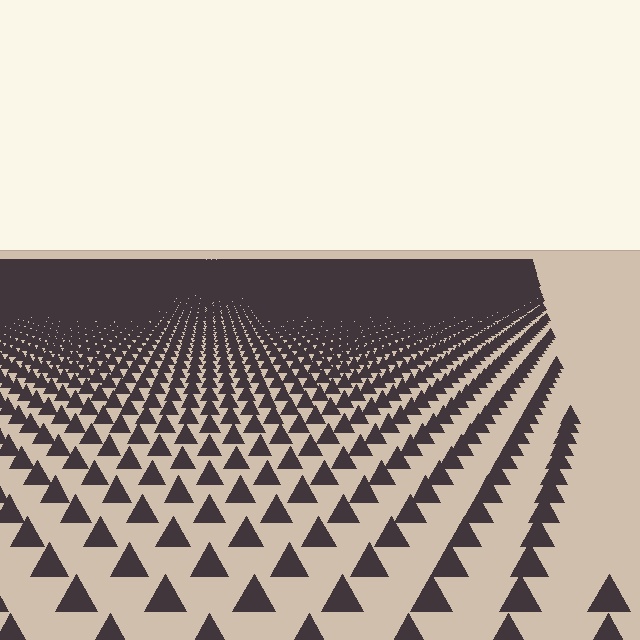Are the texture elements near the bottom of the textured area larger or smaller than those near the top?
Larger. Near the bottom, elements are closer to the viewer and appear at a bigger on-screen size.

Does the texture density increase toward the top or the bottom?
Density increases toward the top.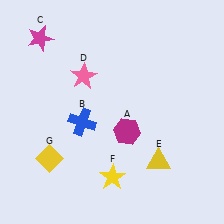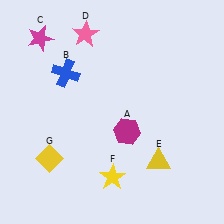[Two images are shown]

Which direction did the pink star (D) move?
The pink star (D) moved up.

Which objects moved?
The objects that moved are: the blue cross (B), the pink star (D).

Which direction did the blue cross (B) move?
The blue cross (B) moved up.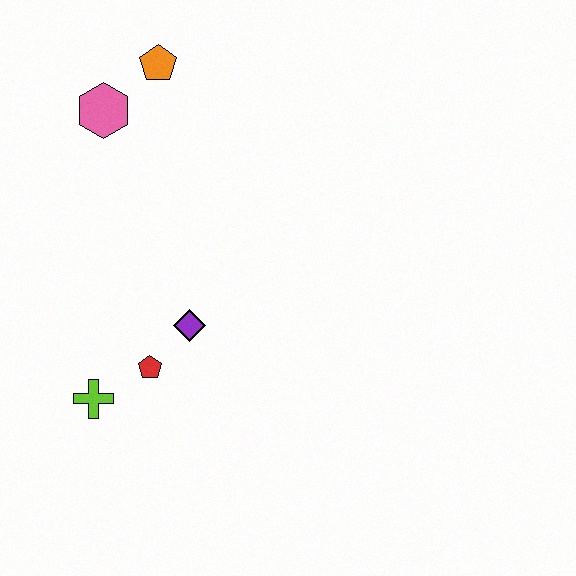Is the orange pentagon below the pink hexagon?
No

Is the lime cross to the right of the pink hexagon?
No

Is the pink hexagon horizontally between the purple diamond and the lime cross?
Yes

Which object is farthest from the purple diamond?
The orange pentagon is farthest from the purple diamond.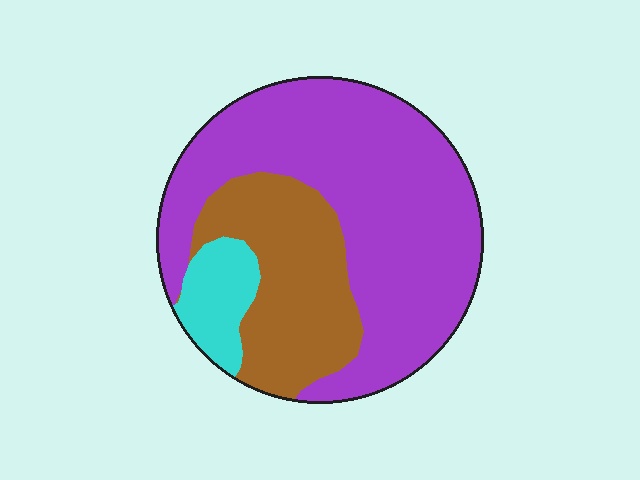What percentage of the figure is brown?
Brown covers 28% of the figure.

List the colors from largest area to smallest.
From largest to smallest: purple, brown, cyan.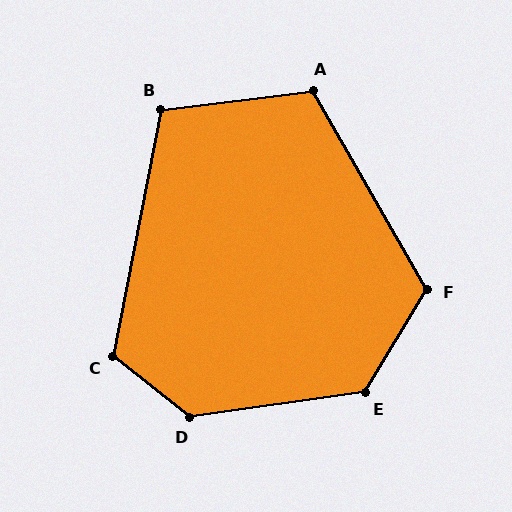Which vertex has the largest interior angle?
D, at approximately 133 degrees.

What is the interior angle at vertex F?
Approximately 119 degrees (obtuse).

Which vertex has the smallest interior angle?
B, at approximately 108 degrees.